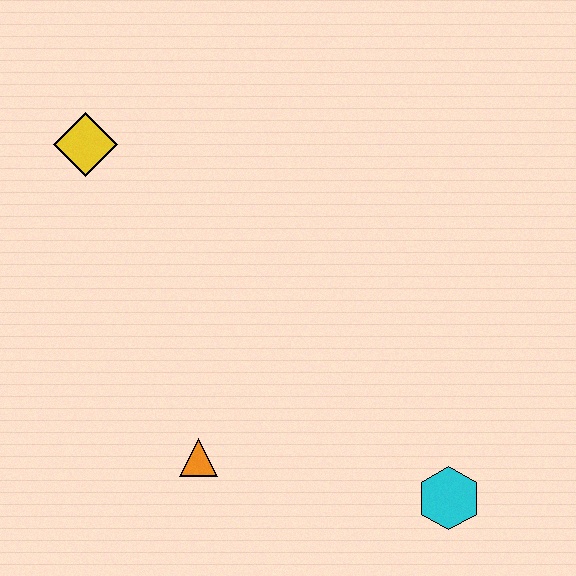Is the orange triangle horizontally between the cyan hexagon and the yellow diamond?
Yes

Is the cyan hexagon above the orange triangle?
No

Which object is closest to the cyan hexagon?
The orange triangle is closest to the cyan hexagon.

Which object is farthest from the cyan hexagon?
The yellow diamond is farthest from the cyan hexagon.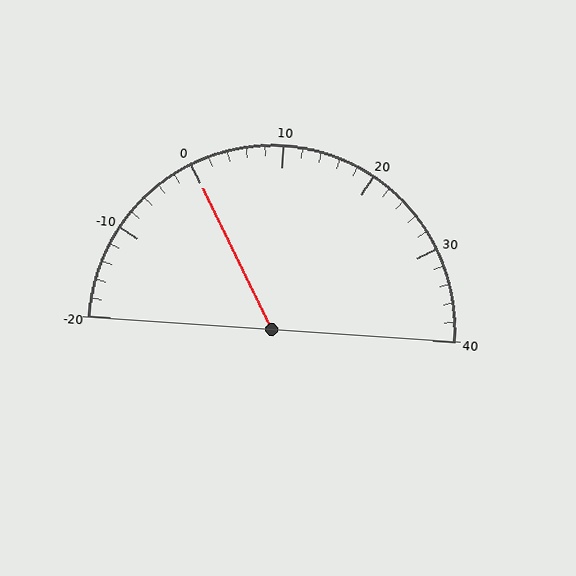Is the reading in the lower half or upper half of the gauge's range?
The reading is in the lower half of the range (-20 to 40).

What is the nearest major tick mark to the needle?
The nearest major tick mark is 0.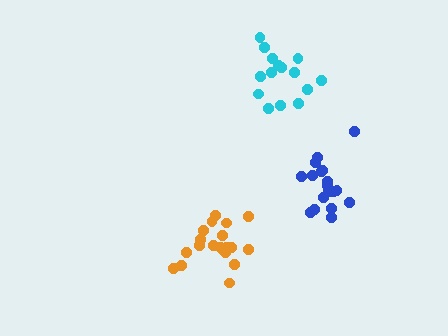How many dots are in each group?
Group 1: 19 dots, Group 2: 15 dots, Group 3: 21 dots (55 total).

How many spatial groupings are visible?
There are 3 spatial groupings.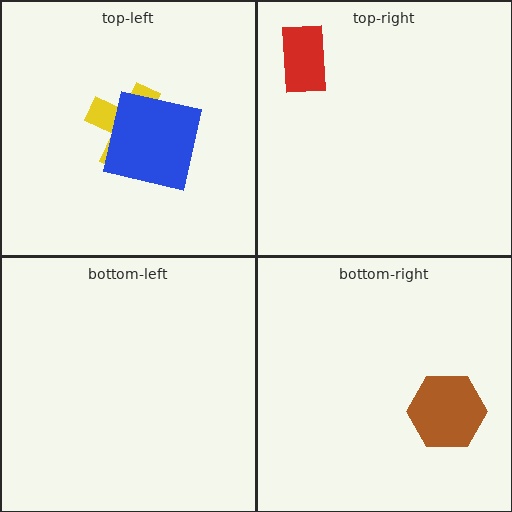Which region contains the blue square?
The top-left region.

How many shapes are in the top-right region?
1.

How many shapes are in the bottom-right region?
1.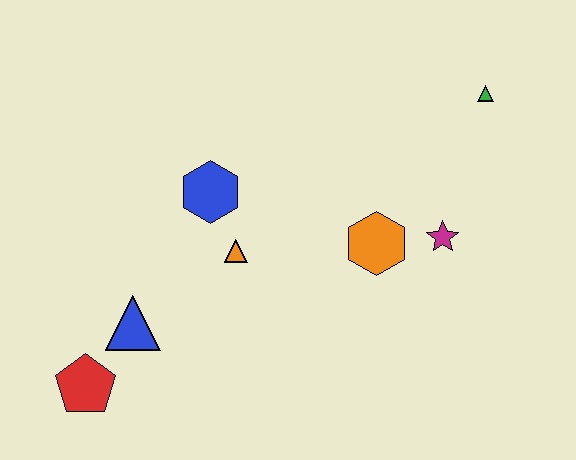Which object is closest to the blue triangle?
The red pentagon is closest to the blue triangle.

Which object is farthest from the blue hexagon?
The green triangle is farthest from the blue hexagon.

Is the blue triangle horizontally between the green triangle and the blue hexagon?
No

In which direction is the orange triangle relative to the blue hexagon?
The orange triangle is below the blue hexagon.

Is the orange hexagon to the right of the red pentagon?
Yes